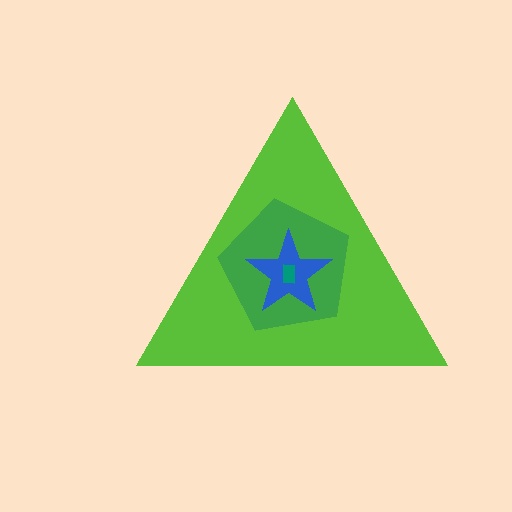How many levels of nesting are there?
4.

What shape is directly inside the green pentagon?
The blue star.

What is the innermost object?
The teal rectangle.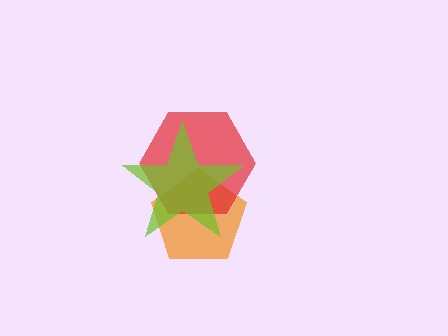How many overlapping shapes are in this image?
There are 3 overlapping shapes in the image.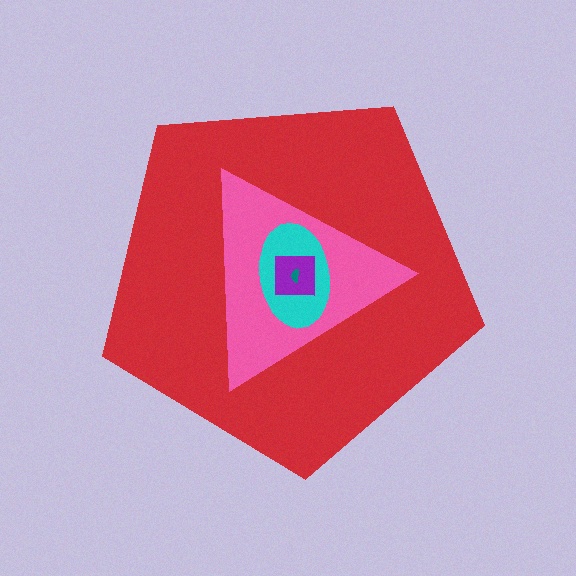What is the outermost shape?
The red pentagon.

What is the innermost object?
The teal semicircle.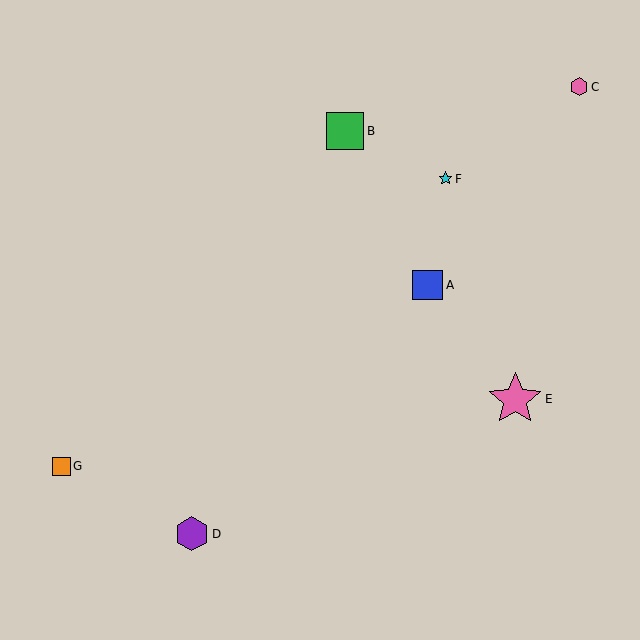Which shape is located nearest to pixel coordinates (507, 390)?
The pink star (labeled E) at (515, 399) is nearest to that location.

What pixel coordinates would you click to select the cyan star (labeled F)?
Click at (446, 179) to select the cyan star F.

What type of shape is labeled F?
Shape F is a cyan star.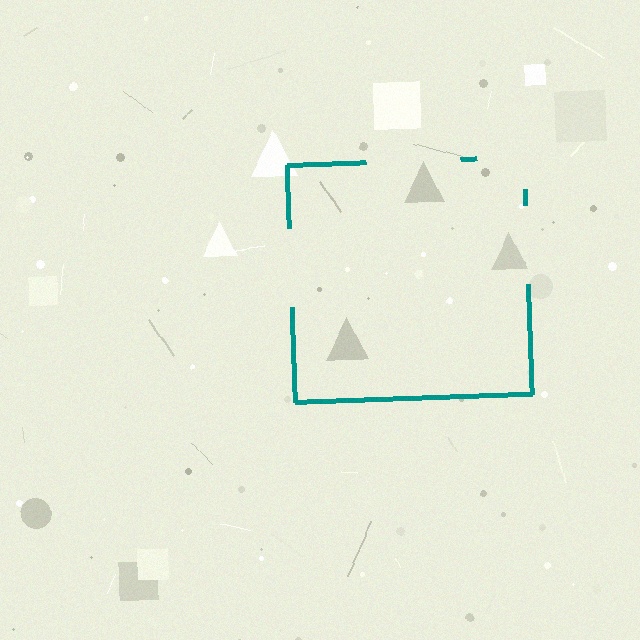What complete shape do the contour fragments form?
The contour fragments form a square.